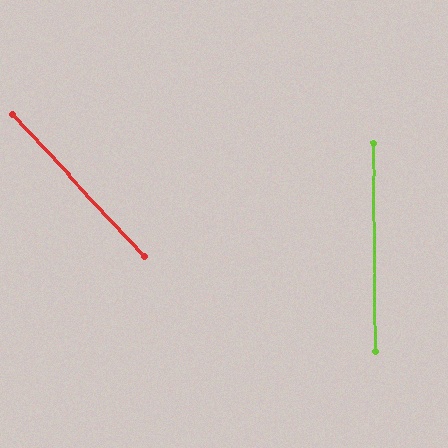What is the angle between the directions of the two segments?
Approximately 42 degrees.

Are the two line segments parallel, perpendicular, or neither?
Neither parallel nor perpendicular — they differ by about 42°.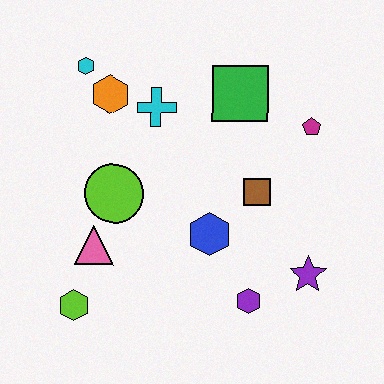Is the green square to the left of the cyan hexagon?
No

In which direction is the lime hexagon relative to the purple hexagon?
The lime hexagon is to the left of the purple hexagon.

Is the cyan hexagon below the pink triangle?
No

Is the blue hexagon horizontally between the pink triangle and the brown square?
Yes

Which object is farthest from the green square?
The lime hexagon is farthest from the green square.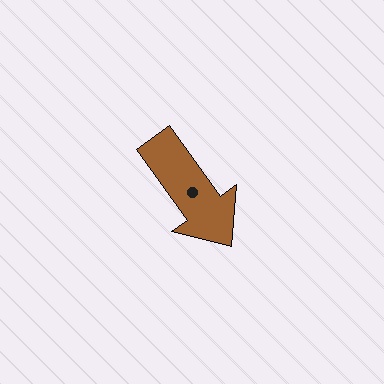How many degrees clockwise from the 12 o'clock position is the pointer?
Approximately 144 degrees.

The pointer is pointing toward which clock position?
Roughly 5 o'clock.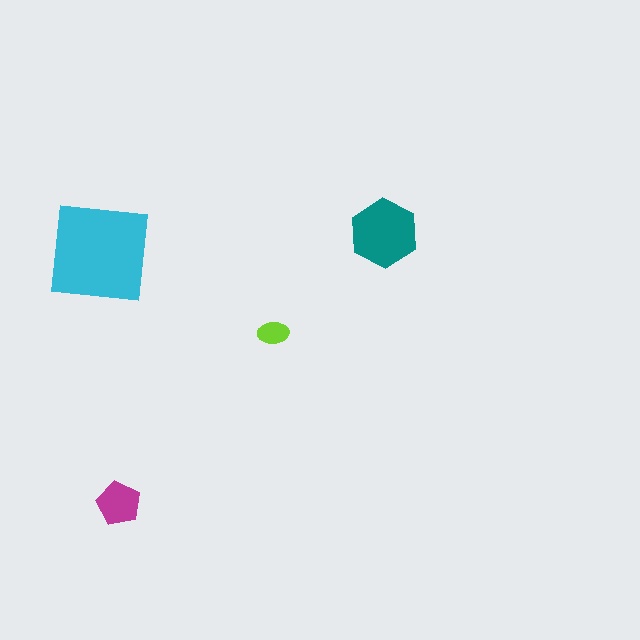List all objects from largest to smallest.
The cyan square, the teal hexagon, the magenta pentagon, the lime ellipse.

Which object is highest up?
The teal hexagon is topmost.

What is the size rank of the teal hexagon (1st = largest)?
2nd.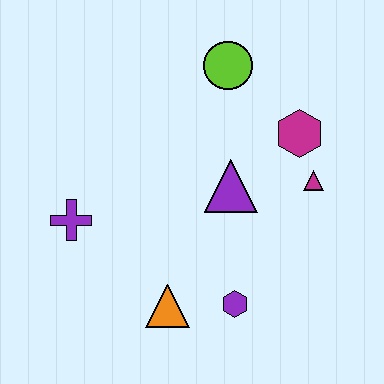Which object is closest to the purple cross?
The orange triangle is closest to the purple cross.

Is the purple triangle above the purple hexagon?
Yes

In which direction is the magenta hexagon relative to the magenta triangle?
The magenta hexagon is above the magenta triangle.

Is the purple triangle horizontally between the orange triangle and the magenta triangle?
Yes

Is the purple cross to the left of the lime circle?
Yes